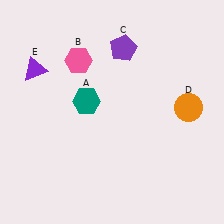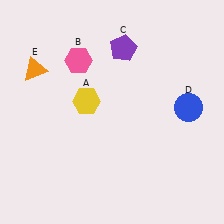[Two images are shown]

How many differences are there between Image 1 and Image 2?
There are 3 differences between the two images.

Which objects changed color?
A changed from teal to yellow. D changed from orange to blue. E changed from purple to orange.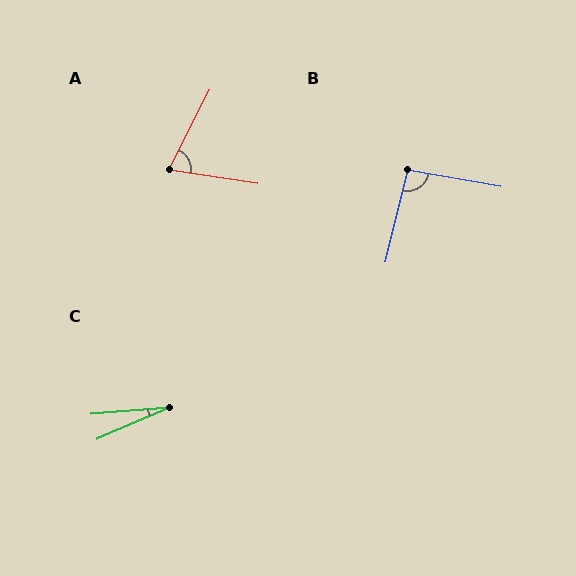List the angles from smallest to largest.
C (19°), A (72°), B (94°).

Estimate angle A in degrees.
Approximately 72 degrees.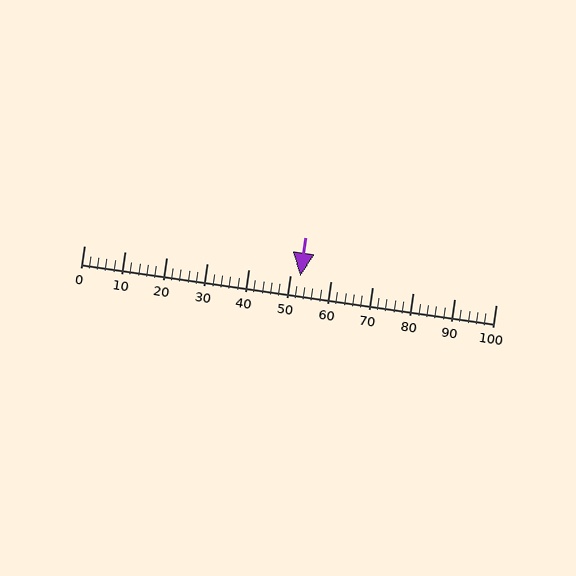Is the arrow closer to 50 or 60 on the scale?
The arrow is closer to 50.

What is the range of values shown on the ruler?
The ruler shows values from 0 to 100.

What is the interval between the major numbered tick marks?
The major tick marks are spaced 10 units apart.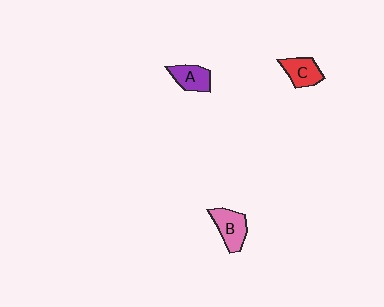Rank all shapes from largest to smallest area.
From largest to smallest: B (pink), C (red), A (purple).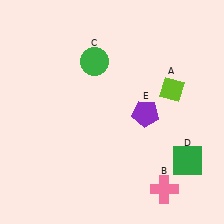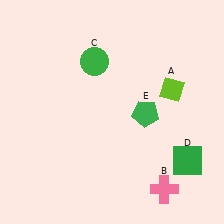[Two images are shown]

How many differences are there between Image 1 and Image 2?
There is 1 difference between the two images.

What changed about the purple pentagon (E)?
In Image 1, E is purple. In Image 2, it changed to green.